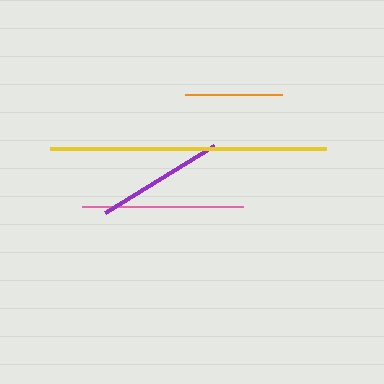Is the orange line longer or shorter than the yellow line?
The yellow line is longer than the orange line.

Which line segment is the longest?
The yellow line is the longest at approximately 276 pixels.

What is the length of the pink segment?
The pink segment is approximately 161 pixels long.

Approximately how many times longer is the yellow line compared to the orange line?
The yellow line is approximately 2.8 times the length of the orange line.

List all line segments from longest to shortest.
From longest to shortest: yellow, pink, purple, orange.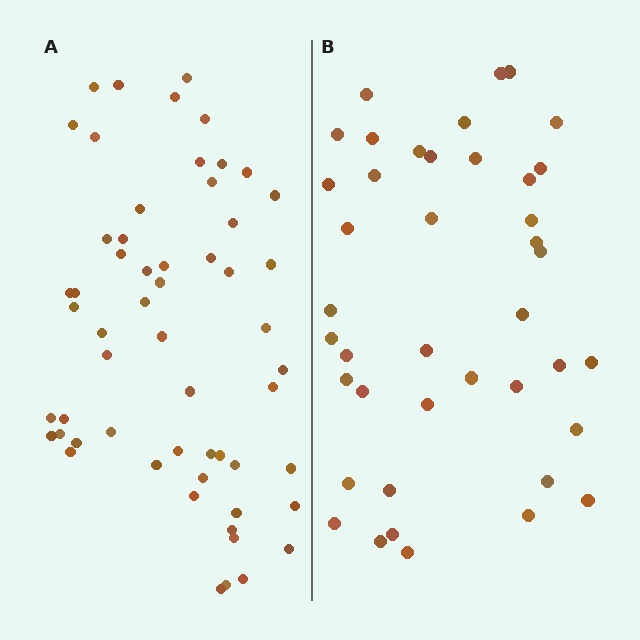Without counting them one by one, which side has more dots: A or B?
Region A (the left region) has more dots.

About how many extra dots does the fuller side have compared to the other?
Region A has approximately 15 more dots than region B.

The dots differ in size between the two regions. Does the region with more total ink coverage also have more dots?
No. Region B has more total ink coverage because its dots are larger, but region A actually contains more individual dots. Total area can be misleading — the number of items is what matters here.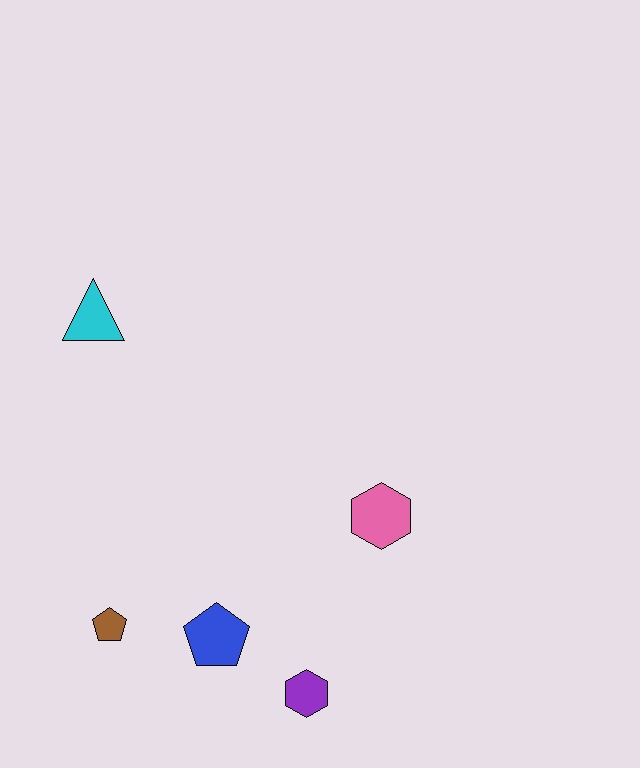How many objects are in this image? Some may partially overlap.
There are 5 objects.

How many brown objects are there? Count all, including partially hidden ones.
There is 1 brown object.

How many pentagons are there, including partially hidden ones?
There are 2 pentagons.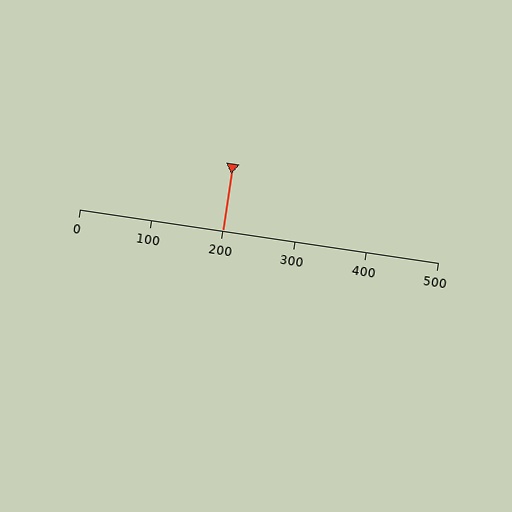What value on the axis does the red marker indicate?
The marker indicates approximately 200.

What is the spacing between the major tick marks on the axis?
The major ticks are spaced 100 apart.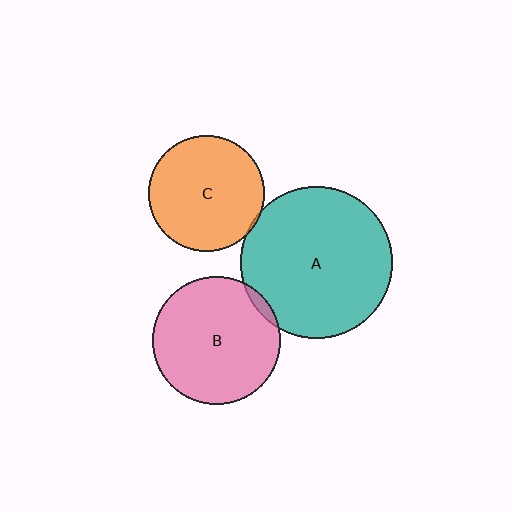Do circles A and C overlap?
Yes.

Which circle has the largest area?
Circle A (teal).